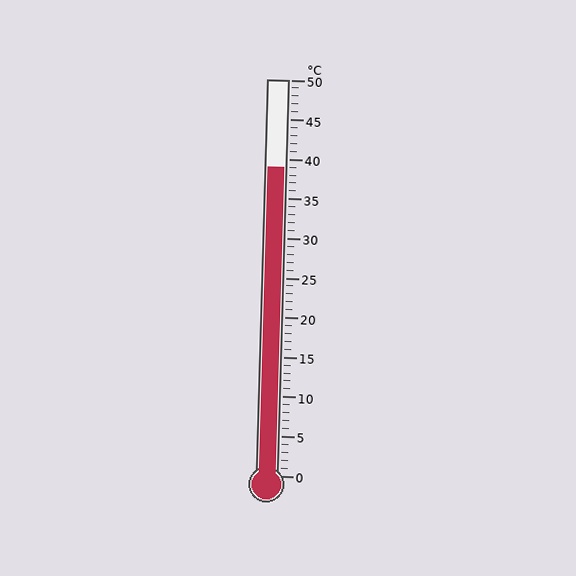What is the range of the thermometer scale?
The thermometer scale ranges from 0°C to 50°C.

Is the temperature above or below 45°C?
The temperature is below 45°C.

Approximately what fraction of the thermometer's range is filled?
The thermometer is filled to approximately 80% of its range.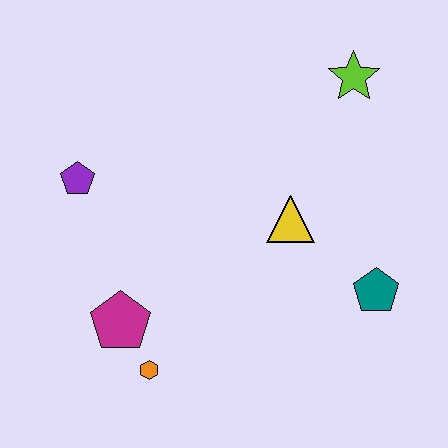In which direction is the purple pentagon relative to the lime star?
The purple pentagon is to the left of the lime star.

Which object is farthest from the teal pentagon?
The purple pentagon is farthest from the teal pentagon.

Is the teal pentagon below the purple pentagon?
Yes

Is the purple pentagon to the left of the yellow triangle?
Yes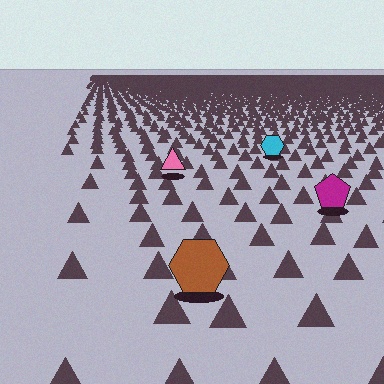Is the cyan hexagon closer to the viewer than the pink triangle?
No. The pink triangle is closer — you can tell from the texture gradient: the ground texture is coarser near it.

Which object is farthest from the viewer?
The cyan hexagon is farthest from the viewer. It appears smaller and the ground texture around it is denser.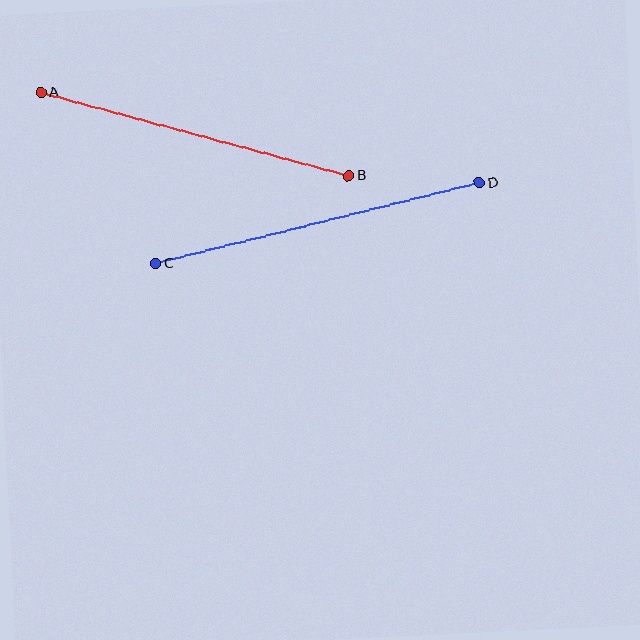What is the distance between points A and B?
The distance is approximately 319 pixels.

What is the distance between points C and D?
The distance is approximately 333 pixels.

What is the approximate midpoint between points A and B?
The midpoint is at approximately (195, 134) pixels.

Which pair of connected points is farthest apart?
Points C and D are farthest apart.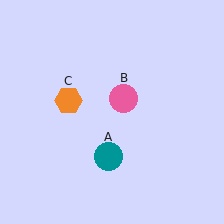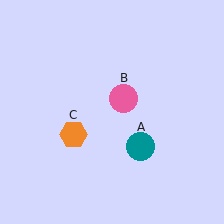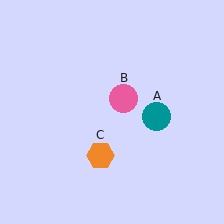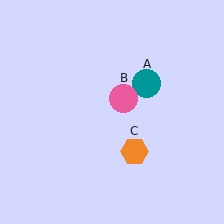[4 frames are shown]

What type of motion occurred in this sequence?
The teal circle (object A), orange hexagon (object C) rotated counterclockwise around the center of the scene.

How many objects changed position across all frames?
2 objects changed position: teal circle (object A), orange hexagon (object C).